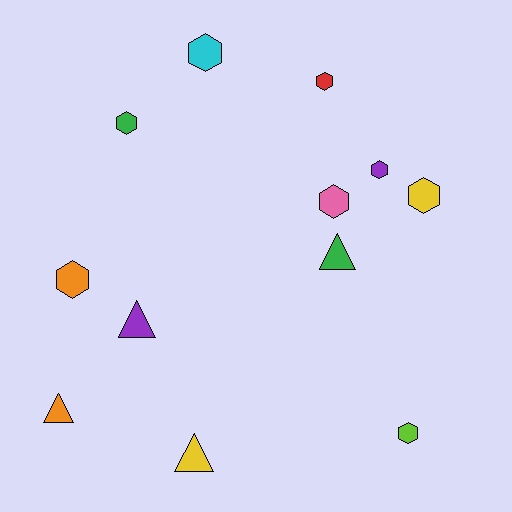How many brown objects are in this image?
There are no brown objects.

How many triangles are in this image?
There are 4 triangles.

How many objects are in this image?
There are 12 objects.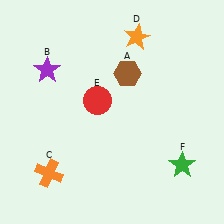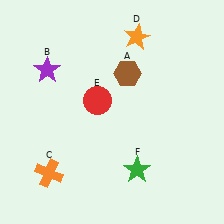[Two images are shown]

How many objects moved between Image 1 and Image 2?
1 object moved between the two images.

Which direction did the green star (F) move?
The green star (F) moved left.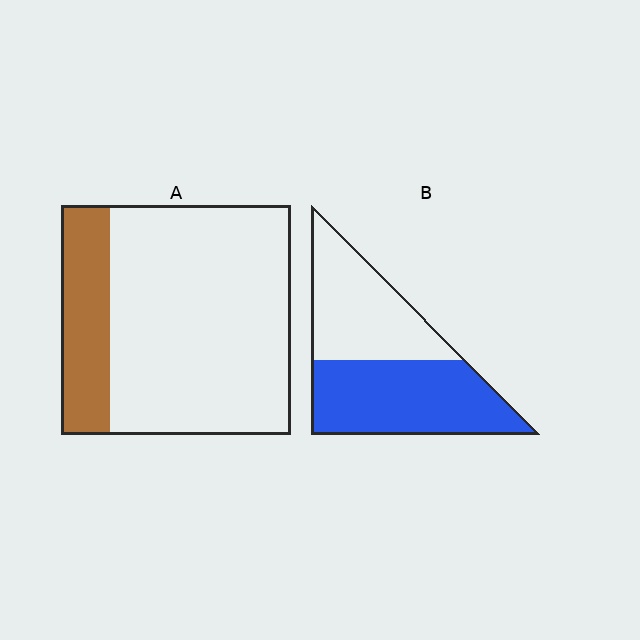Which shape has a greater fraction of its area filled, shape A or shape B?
Shape B.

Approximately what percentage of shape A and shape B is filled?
A is approximately 20% and B is approximately 55%.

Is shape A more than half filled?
No.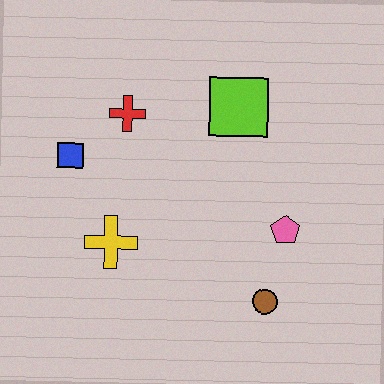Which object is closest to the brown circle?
The pink pentagon is closest to the brown circle.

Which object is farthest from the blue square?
The brown circle is farthest from the blue square.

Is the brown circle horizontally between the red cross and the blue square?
No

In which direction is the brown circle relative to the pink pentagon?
The brown circle is below the pink pentagon.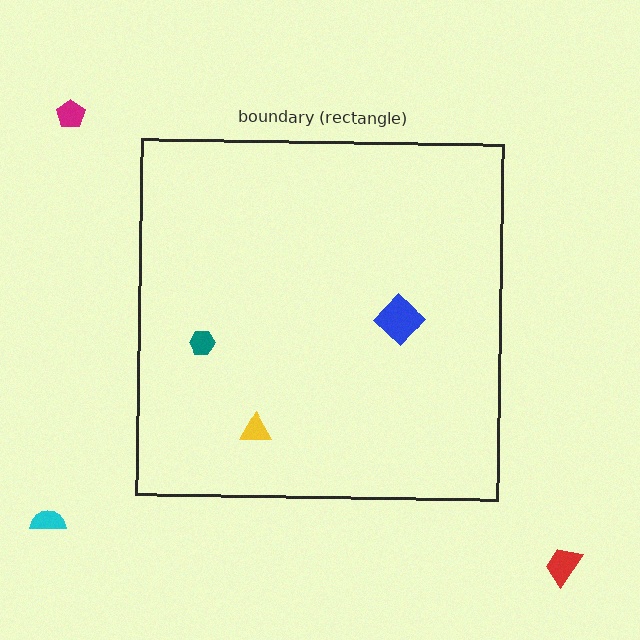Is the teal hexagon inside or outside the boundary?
Inside.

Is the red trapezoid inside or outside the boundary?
Outside.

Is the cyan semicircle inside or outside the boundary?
Outside.